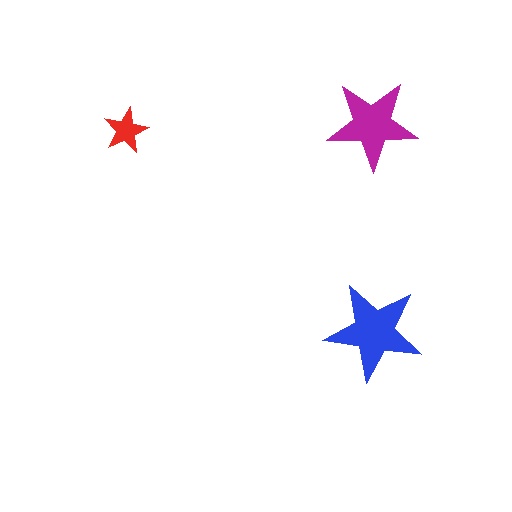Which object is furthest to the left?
The red star is leftmost.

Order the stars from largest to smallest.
the blue one, the magenta one, the red one.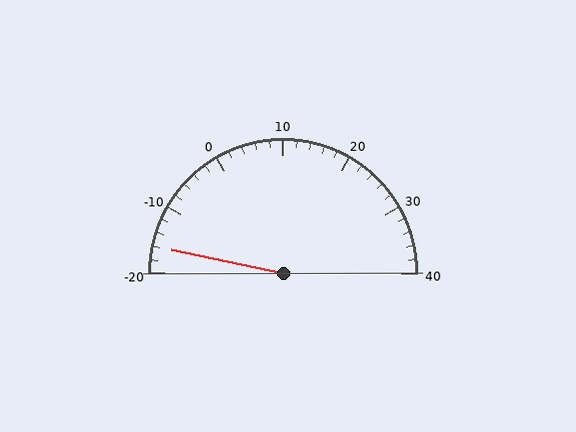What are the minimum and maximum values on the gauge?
The gauge ranges from -20 to 40.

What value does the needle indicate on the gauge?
The needle indicates approximately -16.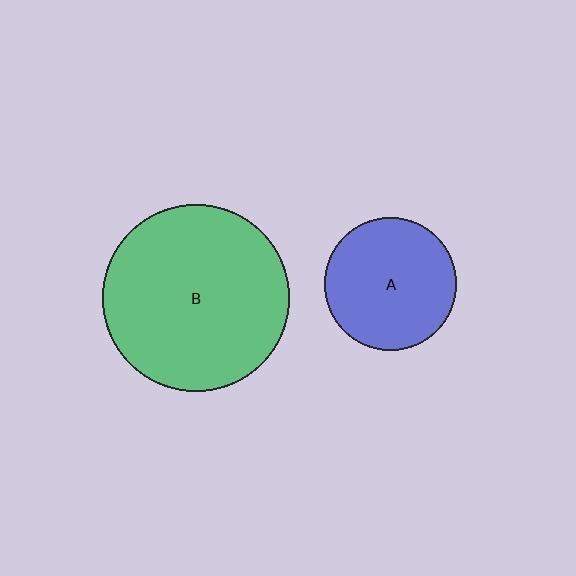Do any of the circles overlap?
No, none of the circles overlap.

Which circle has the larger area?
Circle B (green).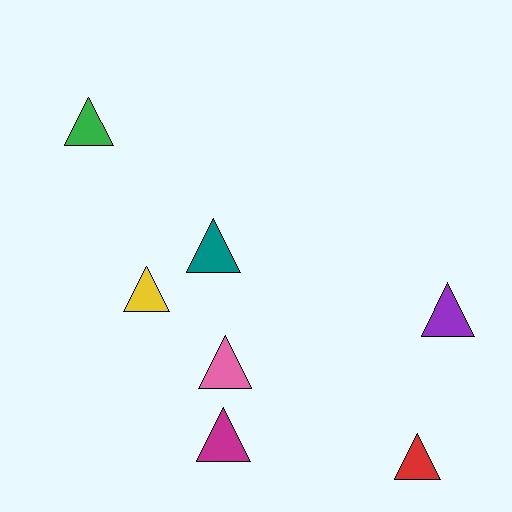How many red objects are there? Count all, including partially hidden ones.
There is 1 red object.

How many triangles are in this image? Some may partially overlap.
There are 7 triangles.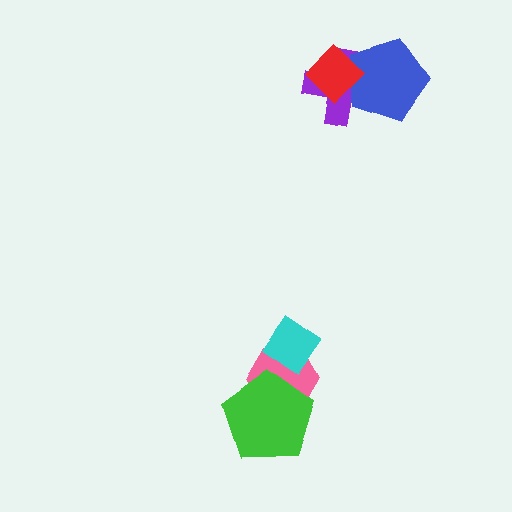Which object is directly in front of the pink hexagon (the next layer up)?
The cyan diamond is directly in front of the pink hexagon.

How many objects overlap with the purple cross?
2 objects overlap with the purple cross.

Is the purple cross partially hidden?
Yes, it is partially covered by another shape.